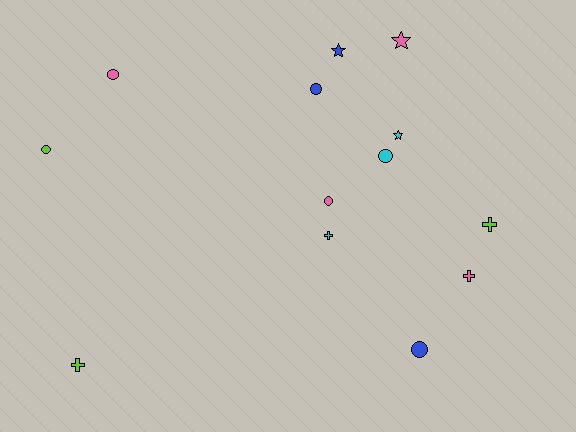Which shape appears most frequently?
Circle, with 6 objects.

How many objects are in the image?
There are 13 objects.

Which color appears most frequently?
Pink, with 4 objects.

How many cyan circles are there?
There is 1 cyan circle.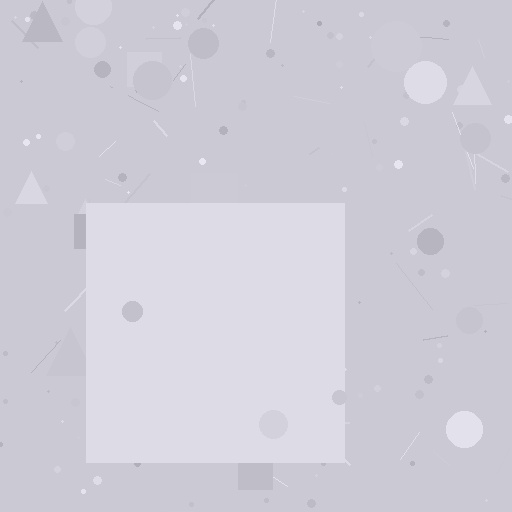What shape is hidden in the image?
A square is hidden in the image.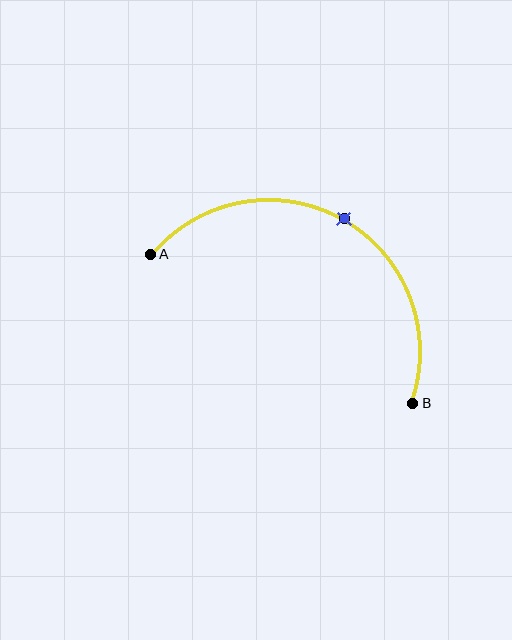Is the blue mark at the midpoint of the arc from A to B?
Yes. The blue mark lies on the arc at equal arc-length from both A and B — it is the arc midpoint.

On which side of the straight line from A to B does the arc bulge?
The arc bulges above the straight line connecting A and B.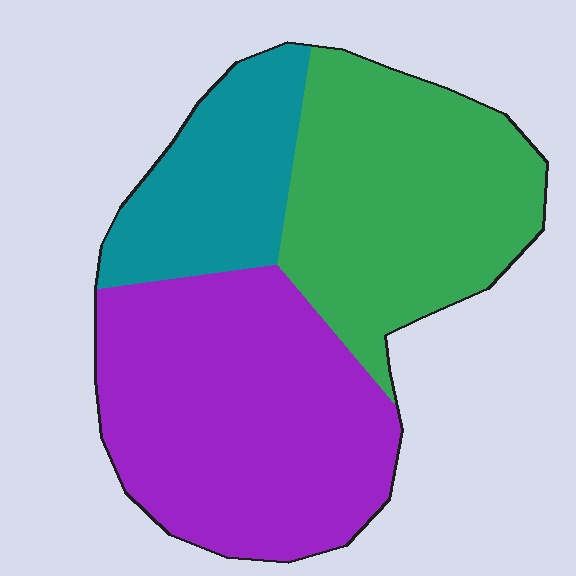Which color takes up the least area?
Teal, at roughly 20%.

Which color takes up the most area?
Purple, at roughly 45%.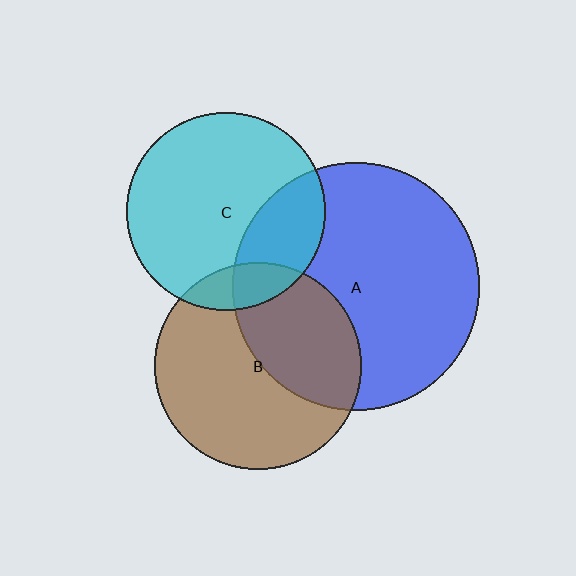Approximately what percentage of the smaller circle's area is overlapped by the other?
Approximately 25%.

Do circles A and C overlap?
Yes.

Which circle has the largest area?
Circle A (blue).